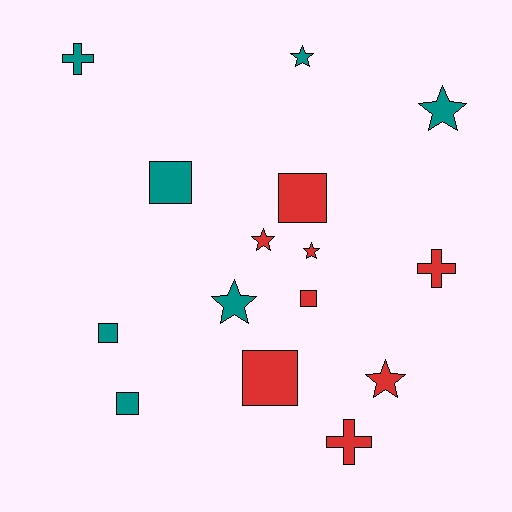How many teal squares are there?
There are 3 teal squares.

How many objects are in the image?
There are 15 objects.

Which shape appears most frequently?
Square, with 6 objects.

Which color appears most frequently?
Red, with 8 objects.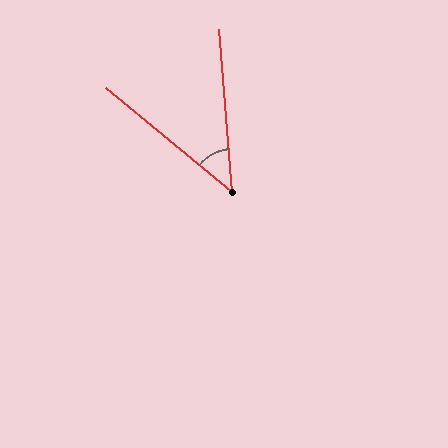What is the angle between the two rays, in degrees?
Approximately 46 degrees.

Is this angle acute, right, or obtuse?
It is acute.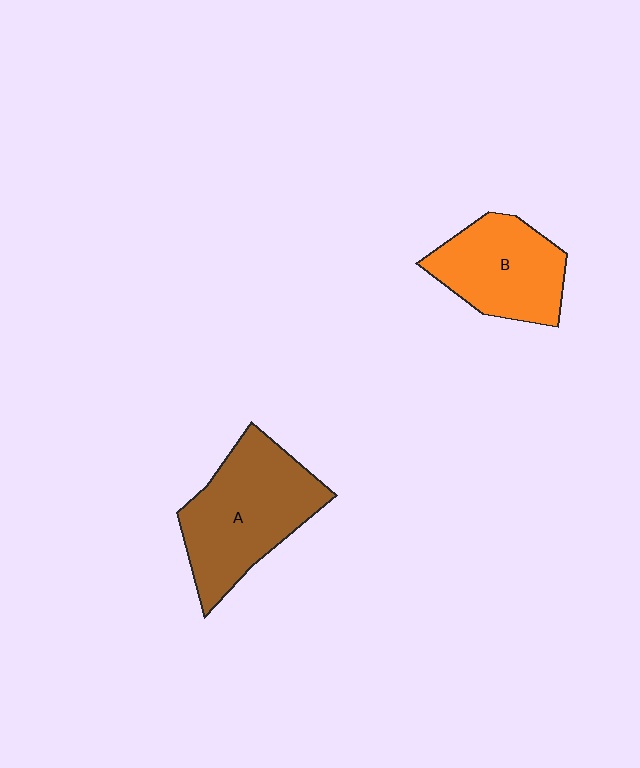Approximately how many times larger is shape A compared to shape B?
Approximately 1.3 times.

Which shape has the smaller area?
Shape B (orange).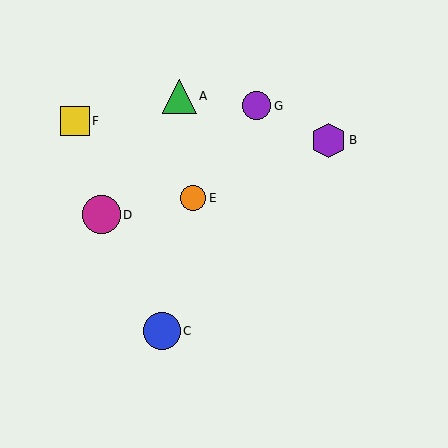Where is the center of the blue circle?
The center of the blue circle is at (162, 331).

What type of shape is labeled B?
Shape B is a purple hexagon.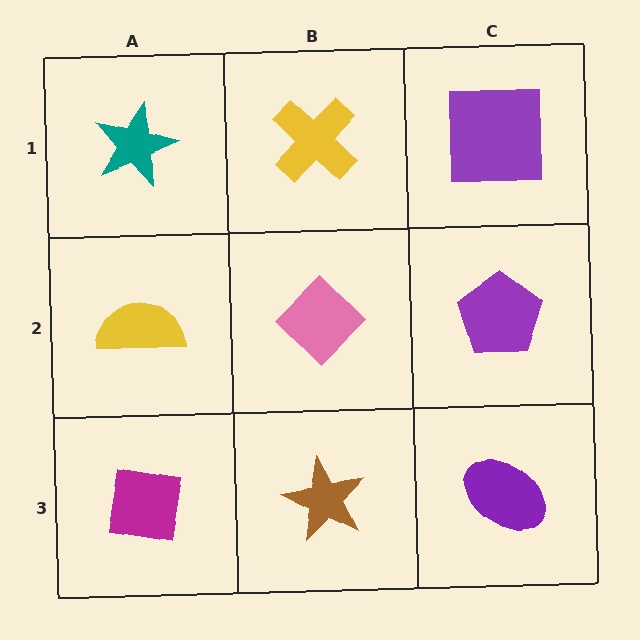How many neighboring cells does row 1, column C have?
2.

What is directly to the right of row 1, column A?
A yellow cross.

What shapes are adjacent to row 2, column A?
A teal star (row 1, column A), a magenta square (row 3, column A), a pink diamond (row 2, column B).